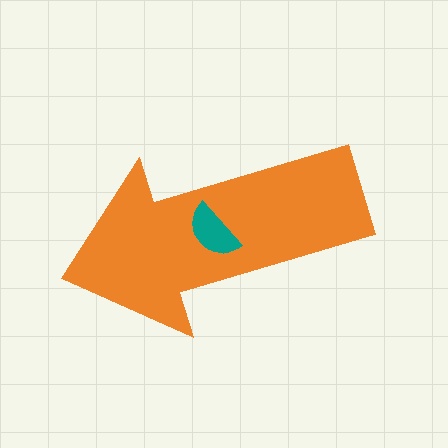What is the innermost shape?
The teal semicircle.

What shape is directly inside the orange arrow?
The teal semicircle.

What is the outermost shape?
The orange arrow.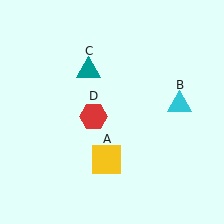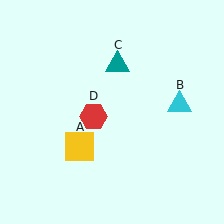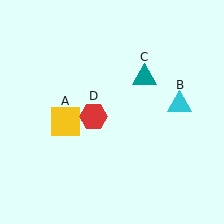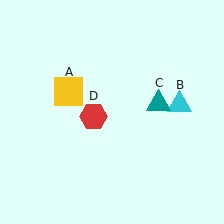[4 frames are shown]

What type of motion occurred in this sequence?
The yellow square (object A), teal triangle (object C) rotated clockwise around the center of the scene.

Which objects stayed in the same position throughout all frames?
Cyan triangle (object B) and red hexagon (object D) remained stationary.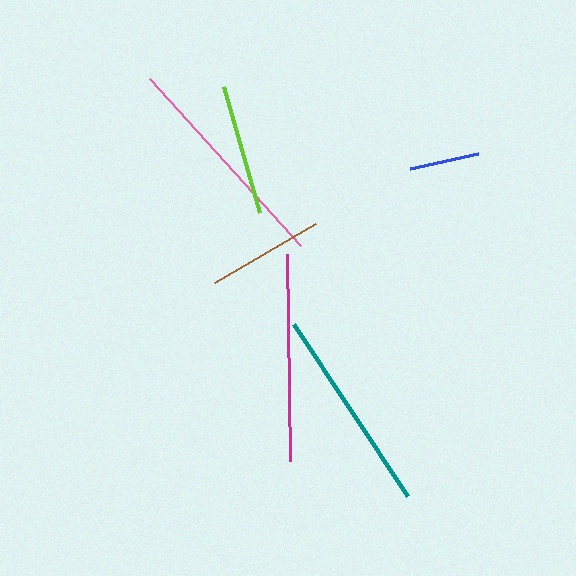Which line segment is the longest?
The pink line is the longest at approximately 224 pixels.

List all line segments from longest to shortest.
From longest to shortest: pink, magenta, teal, lime, brown, blue.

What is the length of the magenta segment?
The magenta segment is approximately 207 pixels long.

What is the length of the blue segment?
The blue segment is approximately 70 pixels long.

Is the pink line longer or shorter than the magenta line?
The pink line is longer than the magenta line.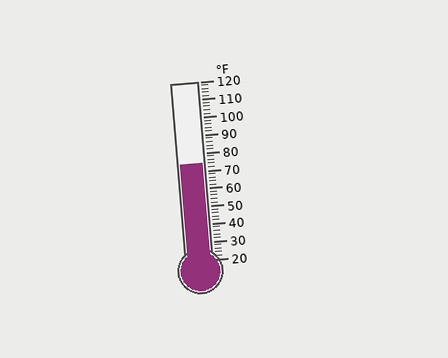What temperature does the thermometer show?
The thermometer shows approximately 74°F.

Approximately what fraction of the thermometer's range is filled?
The thermometer is filled to approximately 55% of its range.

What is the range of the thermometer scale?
The thermometer scale ranges from 20°F to 120°F.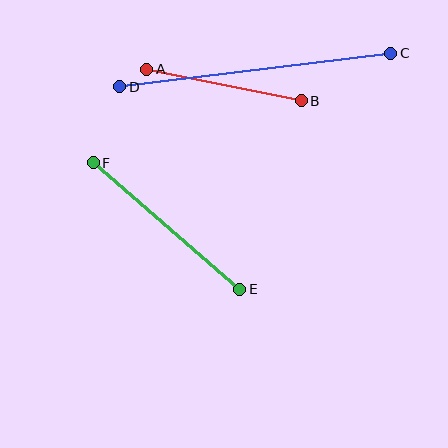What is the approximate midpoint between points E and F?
The midpoint is at approximately (167, 226) pixels.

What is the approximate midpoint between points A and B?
The midpoint is at approximately (224, 85) pixels.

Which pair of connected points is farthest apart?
Points C and D are farthest apart.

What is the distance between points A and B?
The distance is approximately 158 pixels.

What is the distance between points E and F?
The distance is approximately 194 pixels.